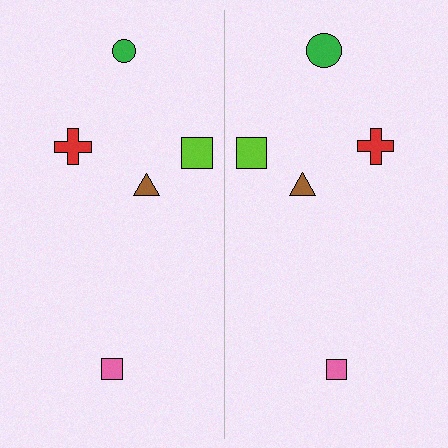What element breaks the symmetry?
The green circle on the right side has a different size than its mirror counterpart.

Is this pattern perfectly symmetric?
No, the pattern is not perfectly symmetric. The green circle on the right side has a different size than its mirror counterpart.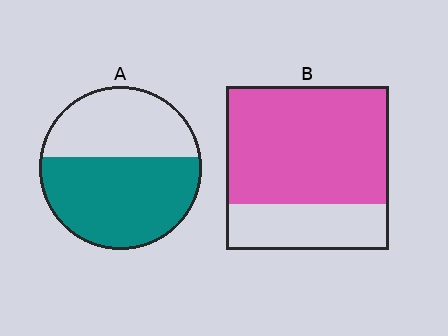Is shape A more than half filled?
Yes.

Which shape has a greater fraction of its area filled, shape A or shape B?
Shape B.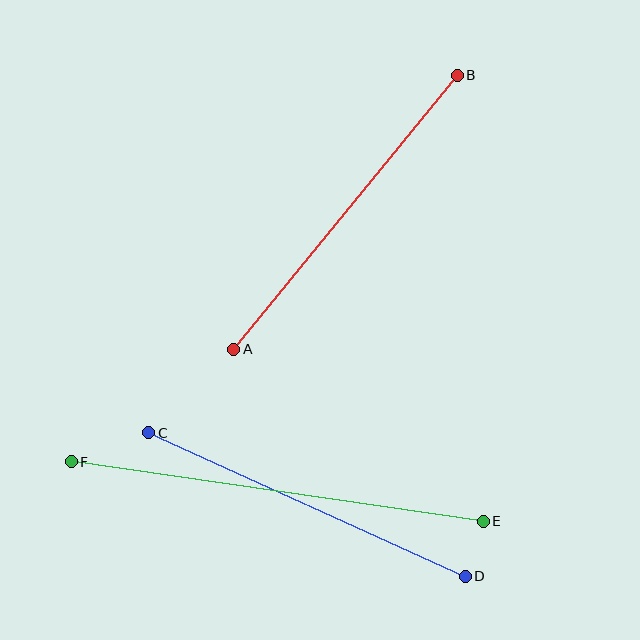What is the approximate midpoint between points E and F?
The midpoint is at approximately (277, 492) pixels.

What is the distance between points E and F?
The distance is approximately 416 pixels.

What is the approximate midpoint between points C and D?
The midpoint is at approximately (307, 505) pixels.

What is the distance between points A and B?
The distance is approximately 354 pixels.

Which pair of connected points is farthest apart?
Points E and F are farthest apart.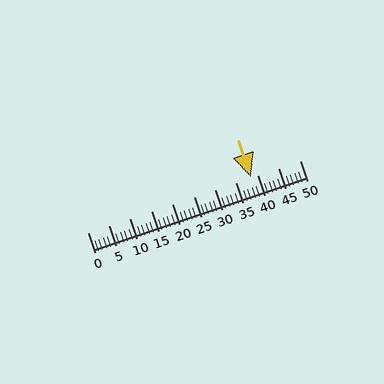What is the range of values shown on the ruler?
The ruler shows values from 0 to 50.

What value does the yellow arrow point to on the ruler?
The yellow arrow points to approximately 38.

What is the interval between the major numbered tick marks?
The major tick marks are spaced 5 units apart.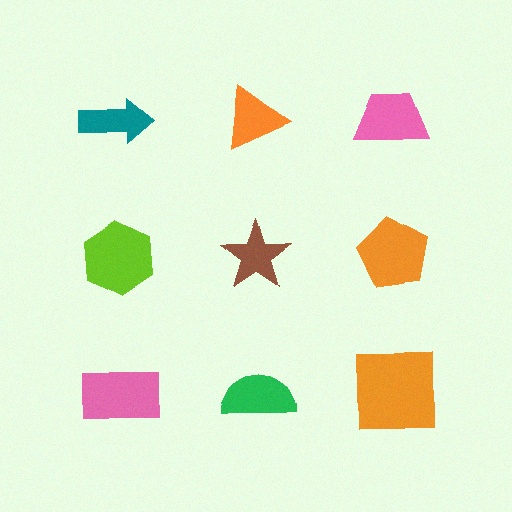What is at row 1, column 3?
A pink trapezoid.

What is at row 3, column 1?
A pink rectangle.